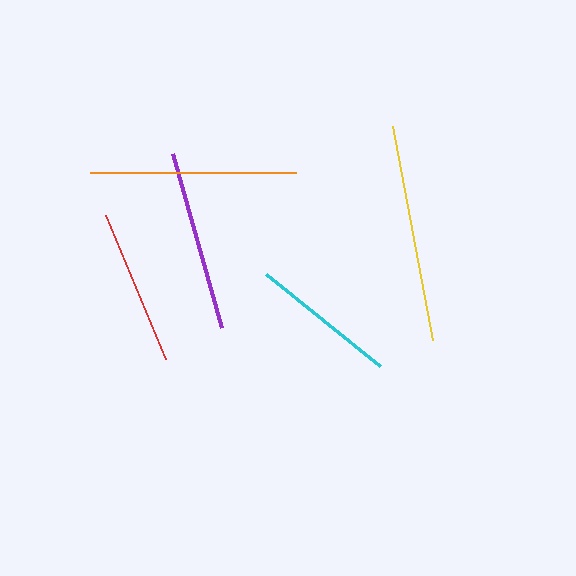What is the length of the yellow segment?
The yellow segment is approximately 219 pixels long.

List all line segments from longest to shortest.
From longest to shortest: yellow, orange, purple, red, cyan.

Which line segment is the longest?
The yellow line is the longest at approximately 219 pixels.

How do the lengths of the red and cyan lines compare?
The red and cyan lines are approximately the same length.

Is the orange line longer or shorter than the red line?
The orange line is longer than the red line.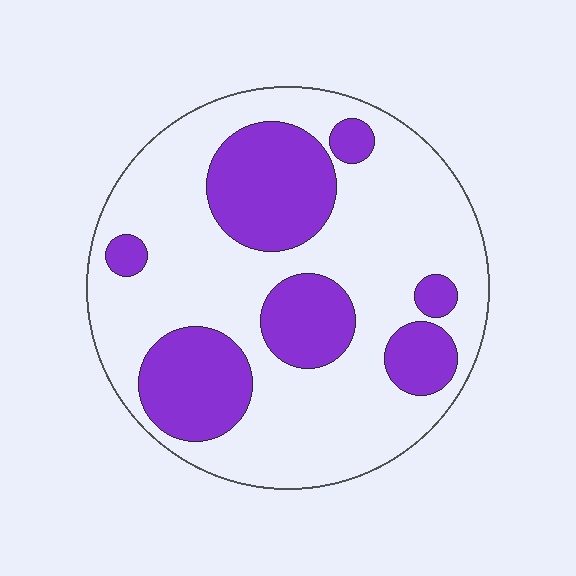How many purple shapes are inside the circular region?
7.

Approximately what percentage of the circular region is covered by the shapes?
Approximately 30%.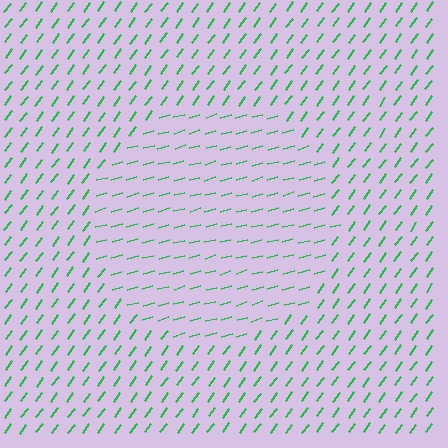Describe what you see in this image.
The image is filled with small green line segments. A circle region in the image has lines oriented differently from the surrounding lines, creating a visible texture boundary.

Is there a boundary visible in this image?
Yes, there is a texture boundary formed by a change in line orientation.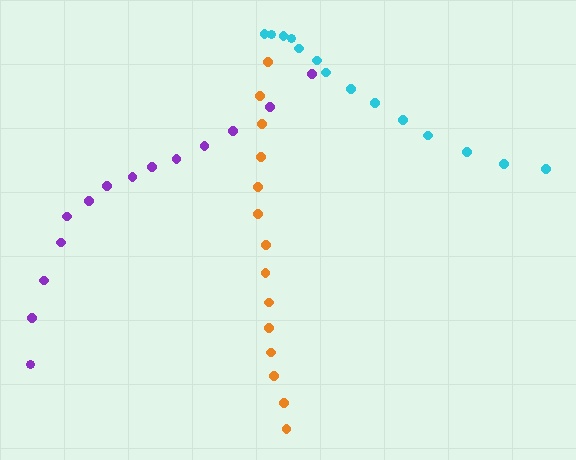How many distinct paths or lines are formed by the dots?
There are 3 distinct paths.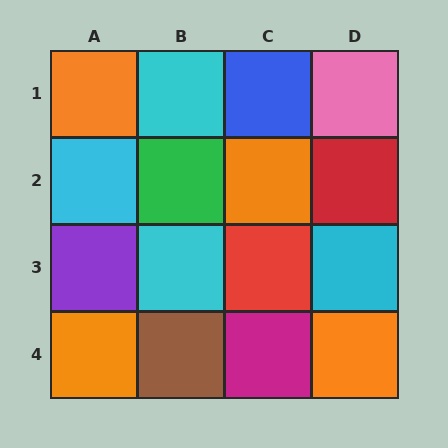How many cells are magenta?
1 cell is magenta.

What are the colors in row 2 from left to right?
Cyan, green, orange, red.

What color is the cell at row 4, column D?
Orange.